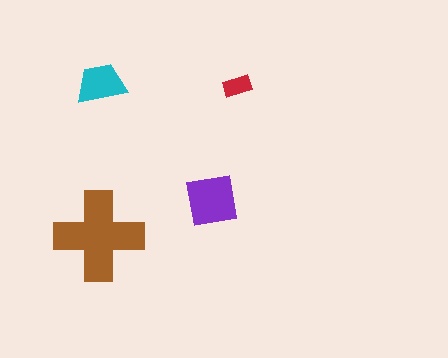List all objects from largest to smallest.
The brown cross, the purple square, the cyan trapezoid, the red rectangle.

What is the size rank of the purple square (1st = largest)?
2nd.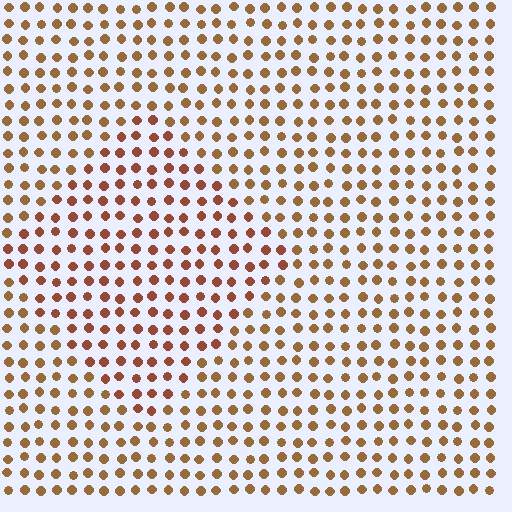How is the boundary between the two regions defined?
The boundary is defined purely by a slight shift in hue (about 22 degrees). Spacing, size, and orientation are identical on both sides.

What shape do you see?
I see a diamond.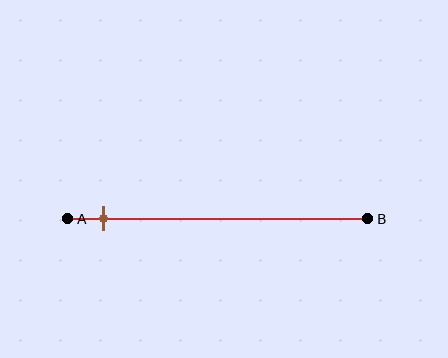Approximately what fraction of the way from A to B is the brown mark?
The brown mark is approximately 10% of the way from A to B.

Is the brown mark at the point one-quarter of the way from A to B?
No, the mark is at about 10% from A, not at the 25% one-quarter point.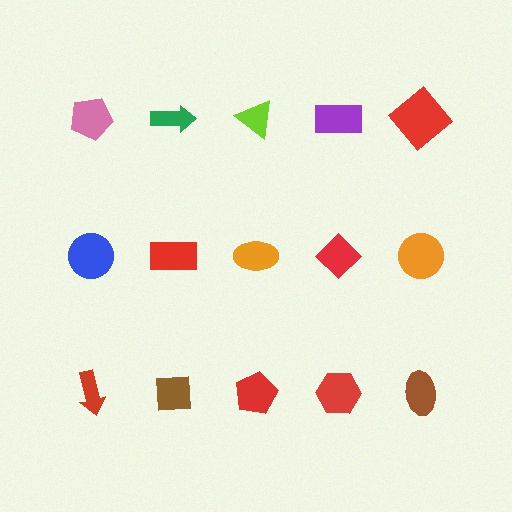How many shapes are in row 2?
5 shapes.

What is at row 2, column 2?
A red rectangle.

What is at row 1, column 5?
A red diamond.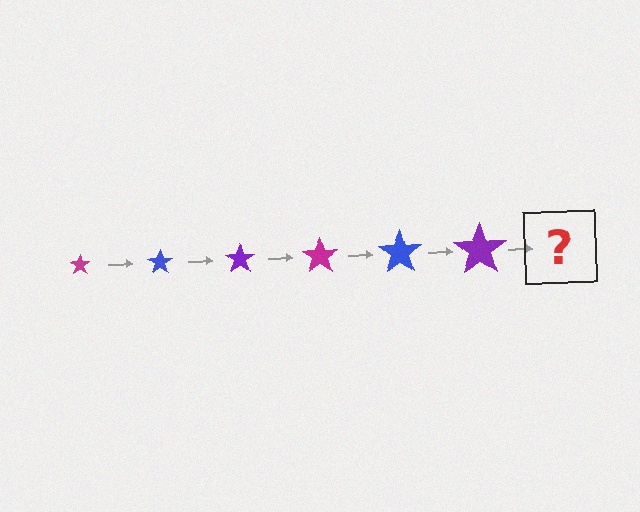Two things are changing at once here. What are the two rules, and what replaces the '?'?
The two rules are that the star grows larger each step and the color cycles through magenta, blue, and purple. The '?' should be a magenta star, larger than the previous one.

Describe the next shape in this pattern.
It should be a magenta star, larger than the previous one.